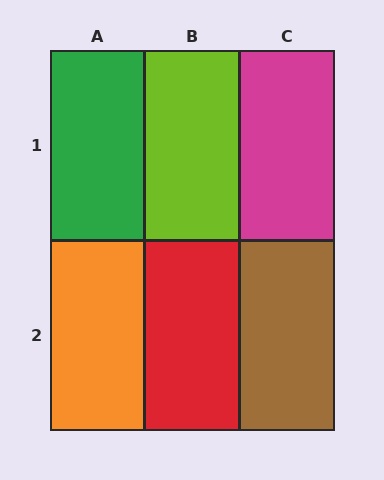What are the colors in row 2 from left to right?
Orange, red, brown.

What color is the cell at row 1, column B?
Lime.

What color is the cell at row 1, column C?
Magenta.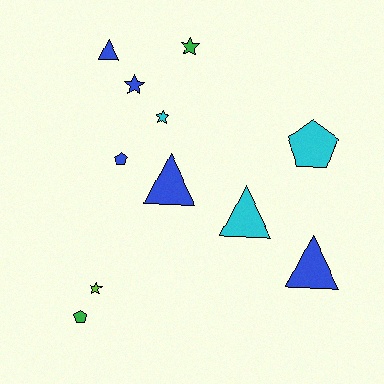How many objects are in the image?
There are 11 objects.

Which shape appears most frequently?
Triangle, with 4 objects.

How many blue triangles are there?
There are 3 blue triangles.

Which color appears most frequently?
Blue, with 5 objects.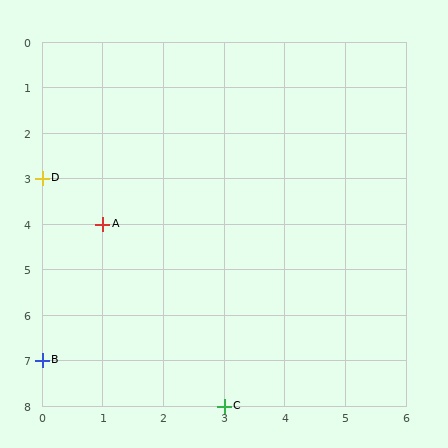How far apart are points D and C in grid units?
Points D and C are 3 columns and 5 rows apart (about 5.8 grid units diagonally).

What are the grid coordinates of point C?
Point C is at grid coordinates (3, 8).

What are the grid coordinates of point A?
Point A is at grid coordinates (1, 4).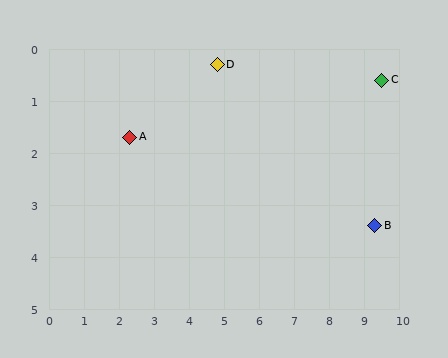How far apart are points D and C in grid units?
Points D and C are about 4.7 grid units apart.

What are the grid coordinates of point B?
Point B is at approximately (9.3, 3.4).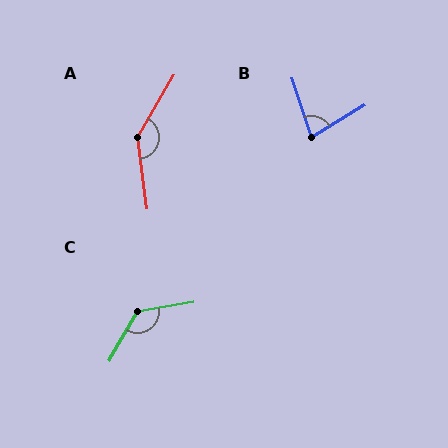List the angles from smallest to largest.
B (77°), C (129°), A (143°).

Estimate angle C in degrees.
Approximately 129 degrees.